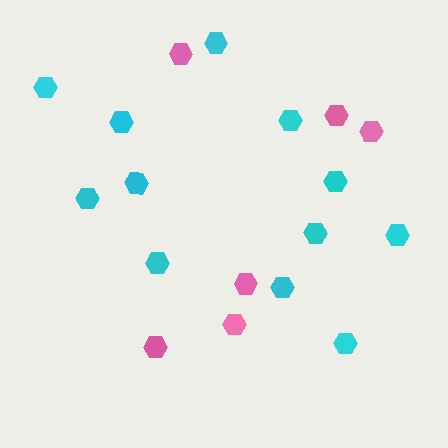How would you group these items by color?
There are 2 groups: one group of cyan hexagons (12) and one group of pink hexagons (6).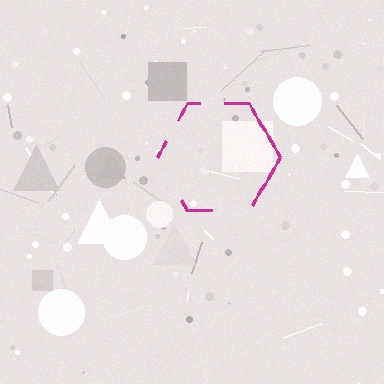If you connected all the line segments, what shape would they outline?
They would outline a hexagon.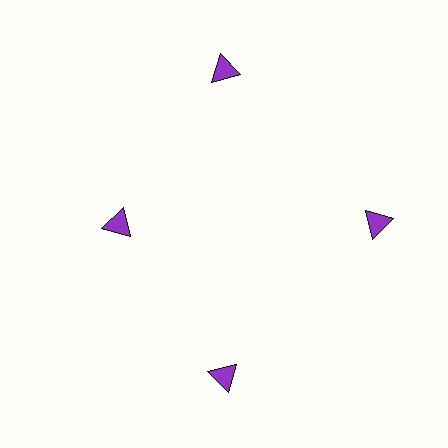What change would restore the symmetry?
The symmetry would be restored by moving it outward, back onto the ring so that all 4 triangles sit at equal angles and equal distance from the center.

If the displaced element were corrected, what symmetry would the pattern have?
It would have 4-fold rotational symmetry — the pattern would map onto itself every 90 degrees.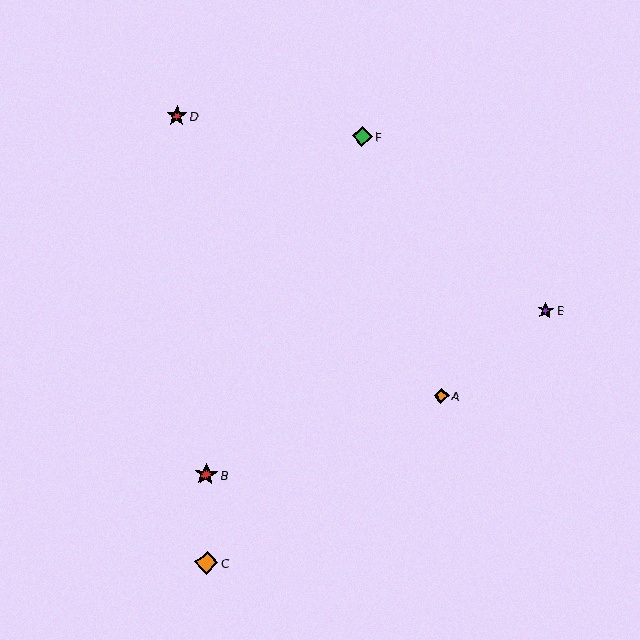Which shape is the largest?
The orange diamond (labeled C) is the largest.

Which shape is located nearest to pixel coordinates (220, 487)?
The red star (labeled B) at (206, 474) is nearest to that location.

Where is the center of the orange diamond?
The center of the orange diamond is at (441, 396).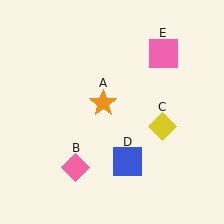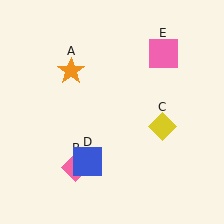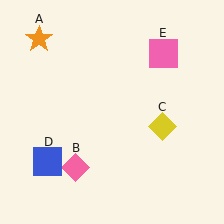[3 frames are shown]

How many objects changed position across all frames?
2 objects changed position: orange star (object A), blue square (object D).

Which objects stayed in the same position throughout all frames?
Pink diamond (object B) and yellow diamond (object C) and pink square (object E) remained stationary.